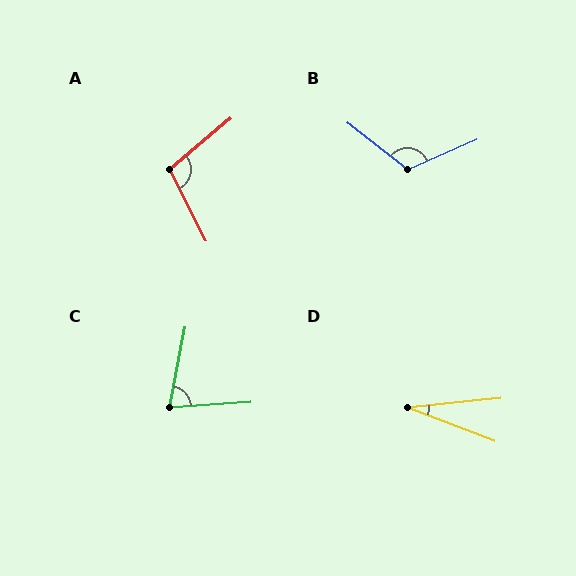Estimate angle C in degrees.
Approximately 75 degrees.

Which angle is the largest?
B, at approximately 118 degrees.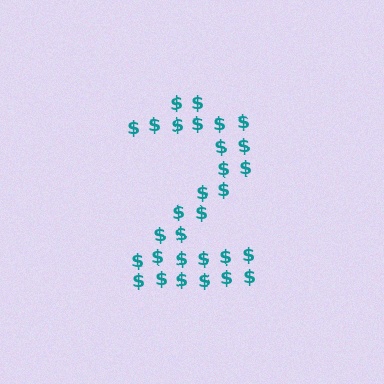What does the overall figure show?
The overall figure shows the digit 2.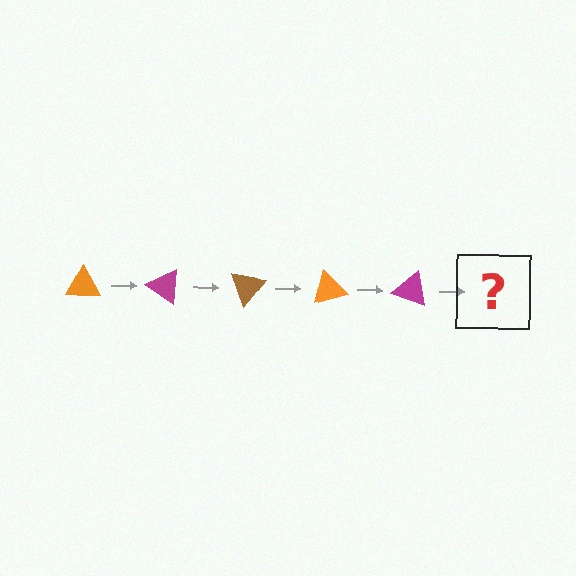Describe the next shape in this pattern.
It should be a brown triangle, rotated 175 degrees from the start.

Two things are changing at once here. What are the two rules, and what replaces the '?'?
The two rules are that it rotates 35 degrees each step and the color cycles through orange, magenta, and brown. The '?' should be a brown triangle, rotated 175 degrees from the start.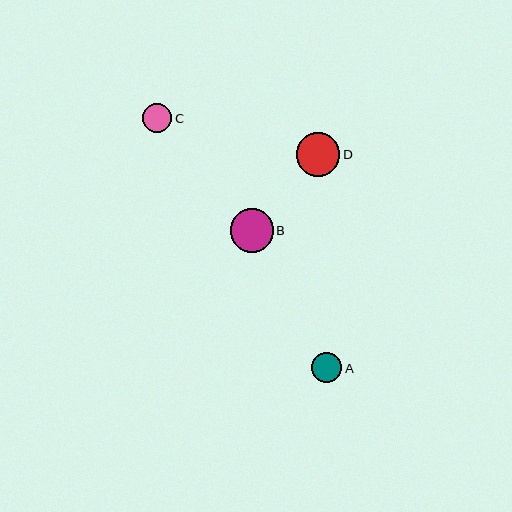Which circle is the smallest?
Circle C is the smallest with a size of approximately 29 pixels.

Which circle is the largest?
Circle D is the largest with a size of approximately 43 pixels.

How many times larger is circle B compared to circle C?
Circle B is approximately 1.5 times the size of circle C.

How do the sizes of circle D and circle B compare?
Circle D and circle B are approximately the same size.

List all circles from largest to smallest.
From largest to smallest: D, B, A, C.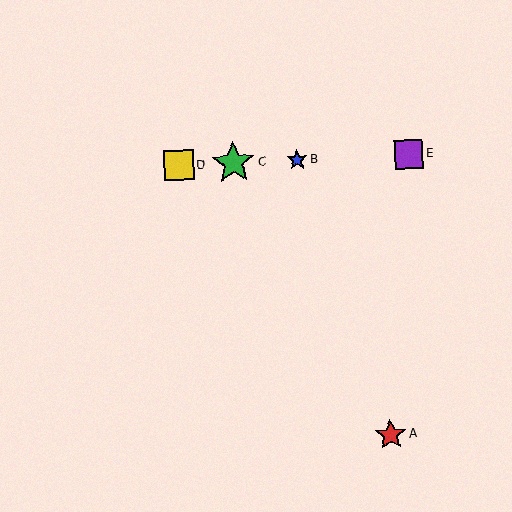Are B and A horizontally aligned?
No, B is at y≈160 and A is at y≈435.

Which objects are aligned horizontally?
Objects B, C, D, E are aligned horizontally.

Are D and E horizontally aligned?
Yes, both are at y≈166.